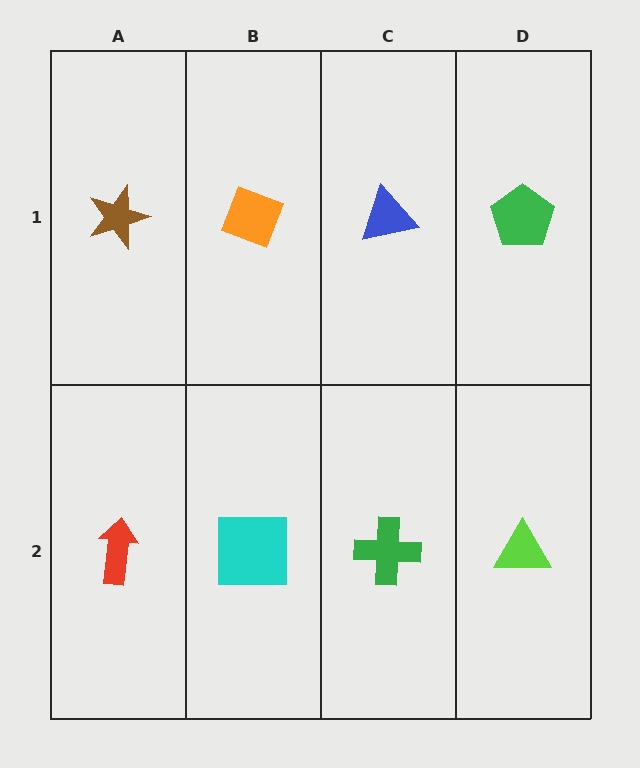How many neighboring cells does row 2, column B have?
3.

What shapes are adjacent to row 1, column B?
A cyan square (row 2, column B), a brown star (row 1, column A), a blue triangle (row 1, column C).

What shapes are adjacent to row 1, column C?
A green cross (row 2, column C), an orange diamond (row 1, column B), a green pentagon (row 1, column D).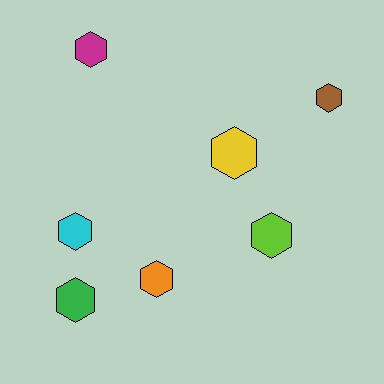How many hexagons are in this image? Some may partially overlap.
There are 7 hexagons.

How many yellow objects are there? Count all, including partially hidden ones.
There is 1 yellow object.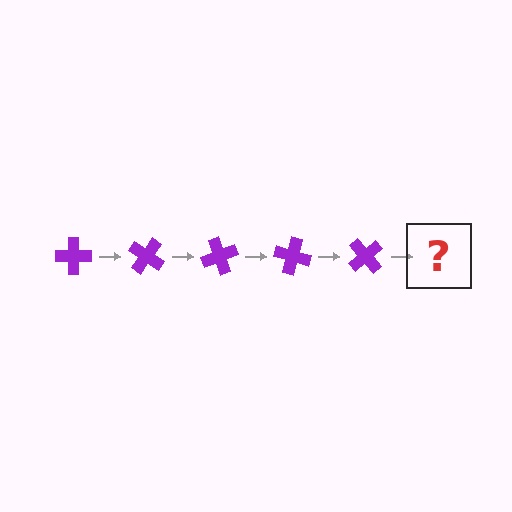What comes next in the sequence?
The next element should be a purple cross rotated 175 degrees.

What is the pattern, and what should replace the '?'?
The pattern is that the cross rotates 35 degrees each step. The '?' should be a purple cross rotated 175 degrees.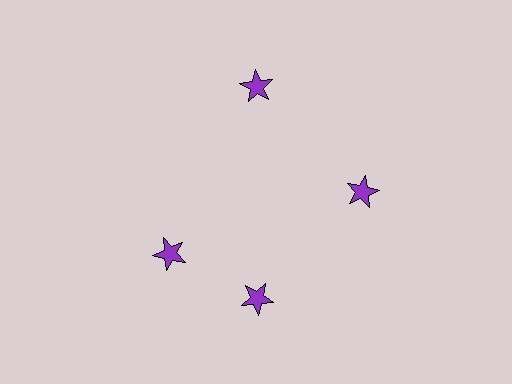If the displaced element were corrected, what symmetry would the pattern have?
It would have 4-fold rotational symmetry — the pattern would map onto itself every 90 degrees.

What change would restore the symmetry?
The symmetry would be restored by rotating it back into even spacing with its neighbors so that all 4 stars sit at equal angles and equal distance from the center.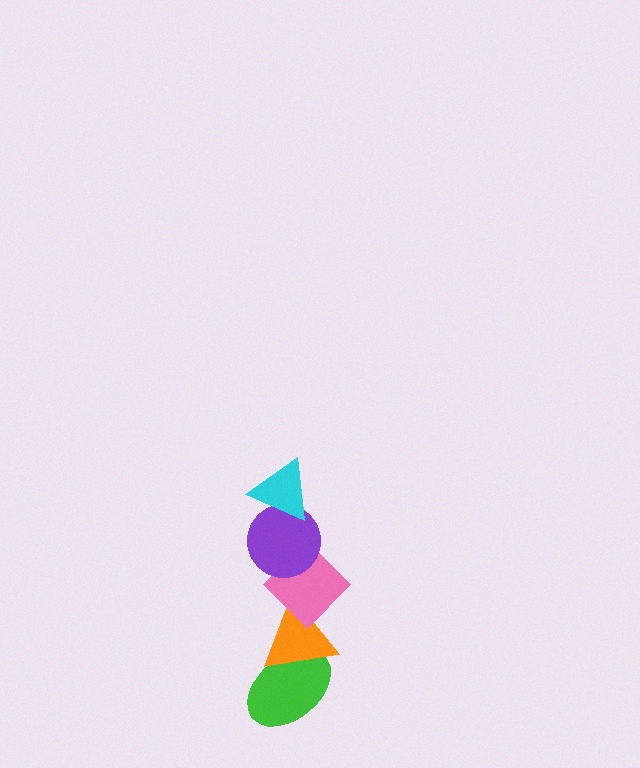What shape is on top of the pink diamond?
The purple circle is on top of the pink diamond.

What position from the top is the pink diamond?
The pink diamond is 3rd from the top.